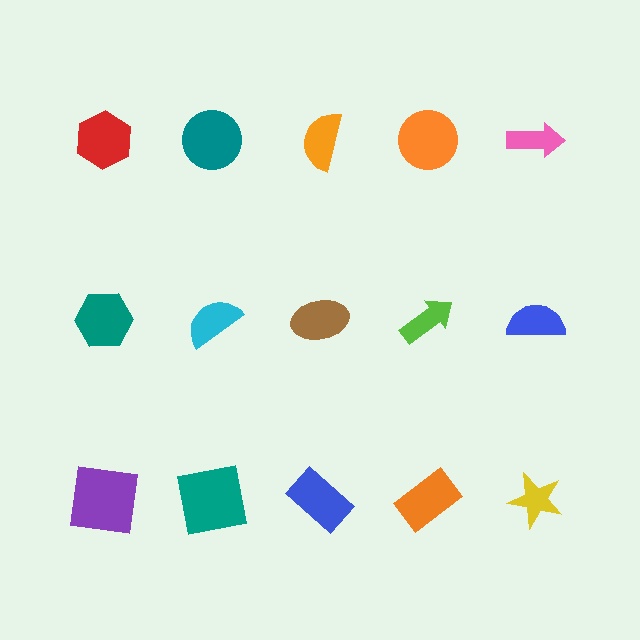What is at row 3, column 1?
A purple square.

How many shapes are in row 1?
5 shapes.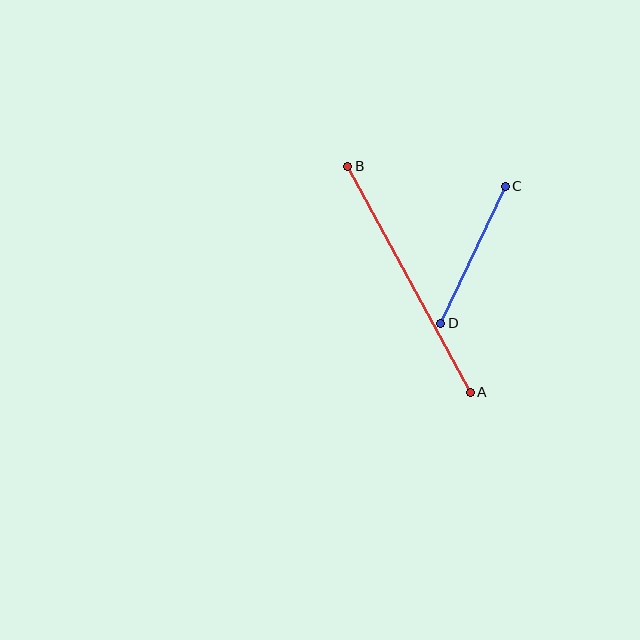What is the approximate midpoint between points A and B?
The midpoint is at approximately (409, 279) pixels.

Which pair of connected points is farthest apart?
Points A and B are farthest apart.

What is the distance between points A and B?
The distance is approximately 257 pixels.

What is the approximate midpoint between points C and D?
The midpoint is at approximately (473, 255) pixels.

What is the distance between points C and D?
The distance is approximately 152 pixels.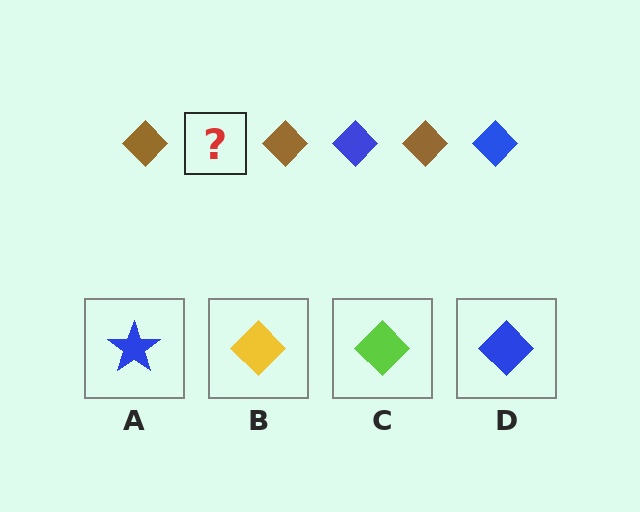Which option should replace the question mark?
Option D.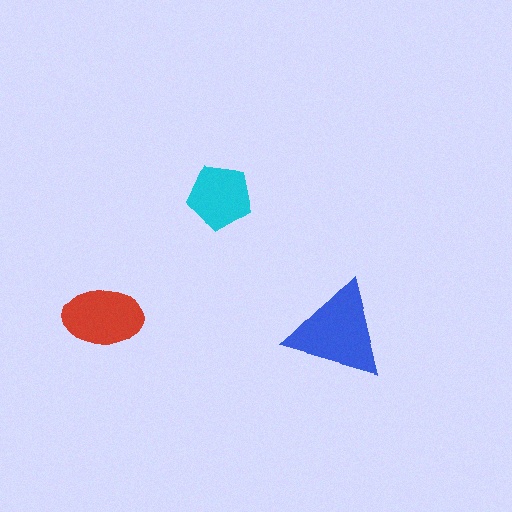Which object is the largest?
The blue triangle.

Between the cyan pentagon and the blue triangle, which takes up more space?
The blue triangle.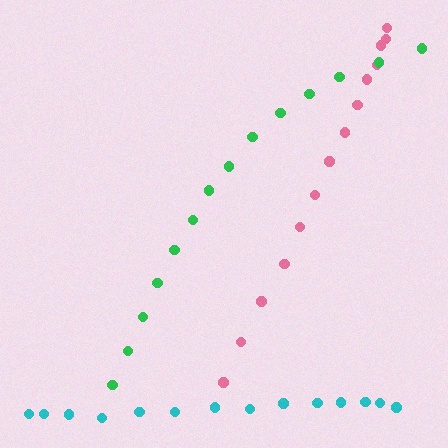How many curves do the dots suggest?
There are 3 distinct paths.